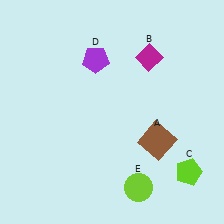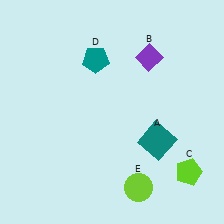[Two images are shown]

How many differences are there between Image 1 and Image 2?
There are 3 differences between the two images.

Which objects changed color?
A changed from brown to teal. B changed from magenta to purple. D changed from purple to teal.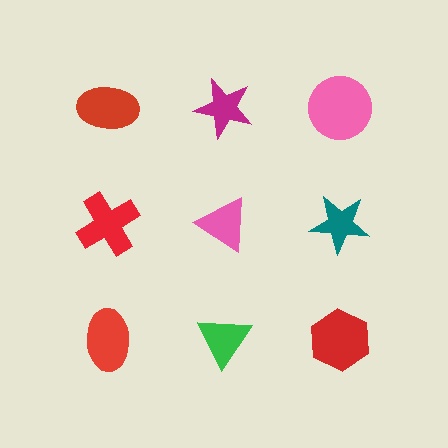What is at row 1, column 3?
A pink circle.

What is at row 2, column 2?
A pink triangle.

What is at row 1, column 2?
A magenta star.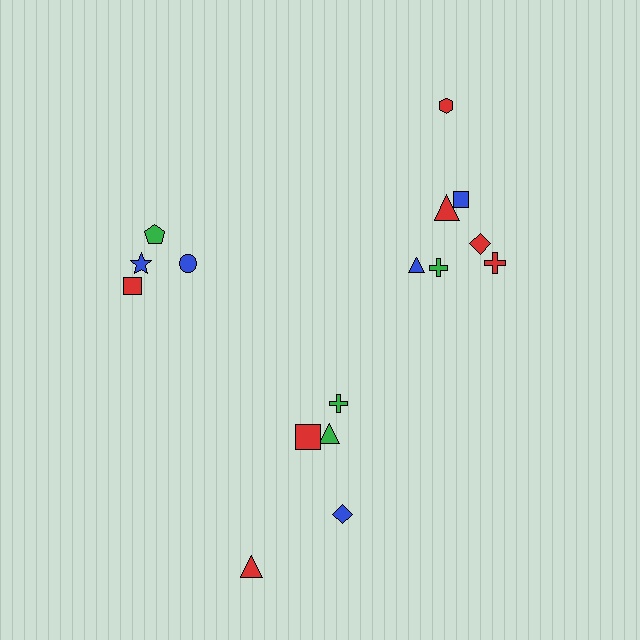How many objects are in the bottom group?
There are 5 objects.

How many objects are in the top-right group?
There are 7 objects.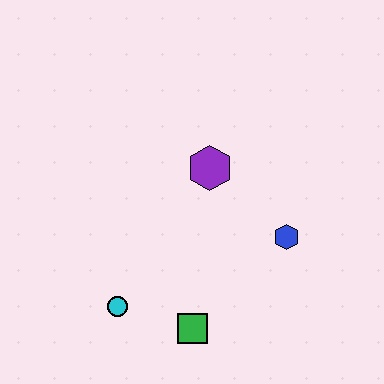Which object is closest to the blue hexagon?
The purple hexagon is closest to the blue hexagon.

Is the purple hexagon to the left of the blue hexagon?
Yes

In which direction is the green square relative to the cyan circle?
The green square is to the right of the cyan circle.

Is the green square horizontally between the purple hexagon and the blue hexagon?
No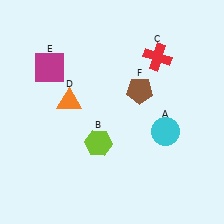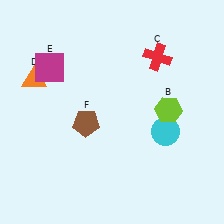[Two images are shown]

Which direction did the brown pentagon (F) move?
The brown pentagon (F) moved left.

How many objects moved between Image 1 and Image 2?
3 objects moved between the two images.